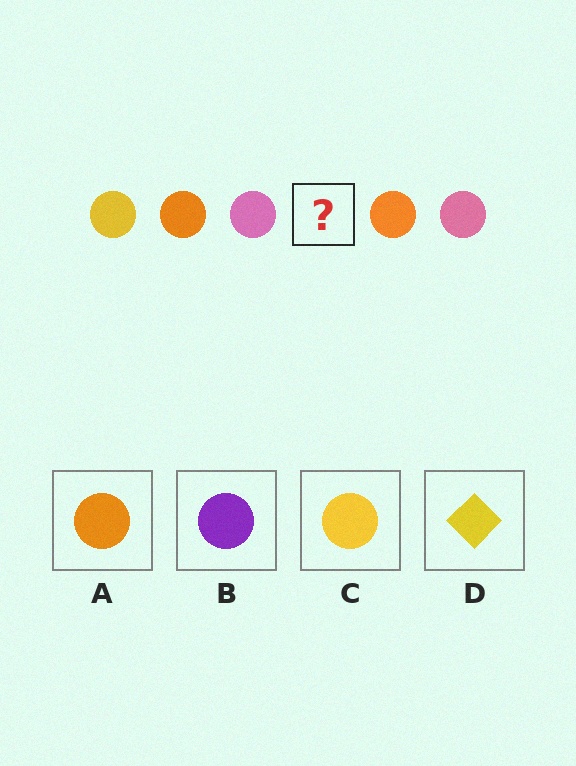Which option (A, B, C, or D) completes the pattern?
C.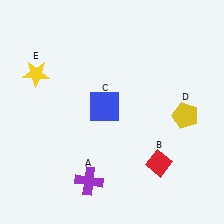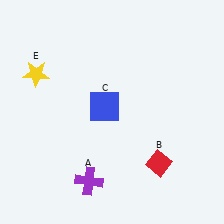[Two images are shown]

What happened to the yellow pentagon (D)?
The yellow pentagon (D) was removed in Image 2. It was in the bottom-right area of Image 1.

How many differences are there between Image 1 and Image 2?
There is 1 difference between the two images.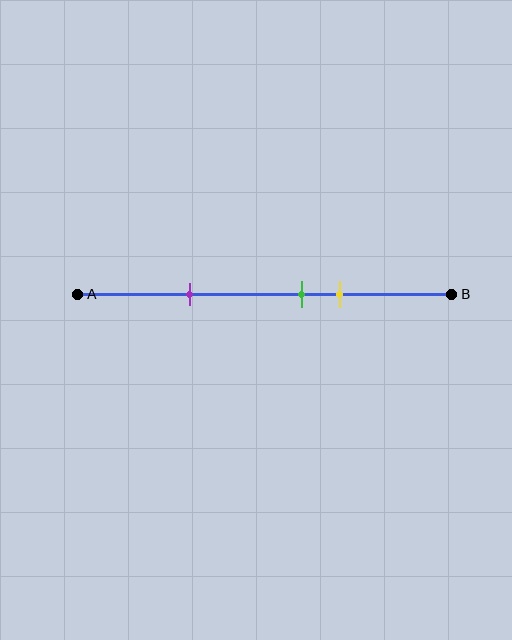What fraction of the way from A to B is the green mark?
The green mark is approximately 60% (0.6) of the way from A to B.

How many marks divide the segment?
There are 3 marks dividing the segment.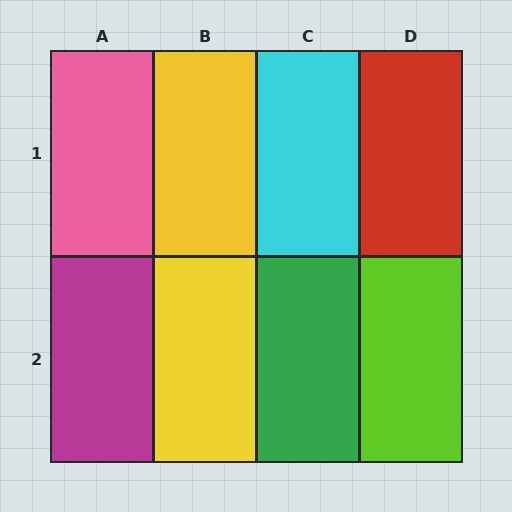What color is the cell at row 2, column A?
Magenta.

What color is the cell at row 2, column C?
Green.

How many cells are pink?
1 cell is pink.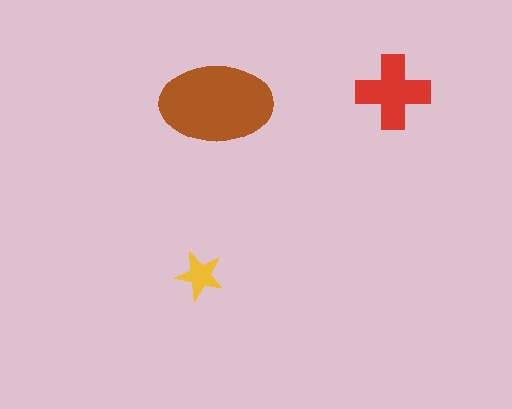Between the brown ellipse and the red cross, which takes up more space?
The brown ellipse.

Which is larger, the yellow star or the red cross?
The red cross.